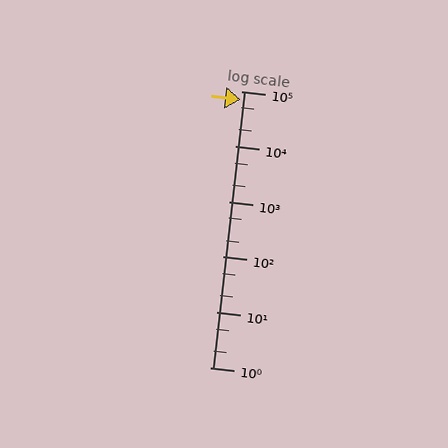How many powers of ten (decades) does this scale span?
The scale spans 5 decades, from 1 to 100000.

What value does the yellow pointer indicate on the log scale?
The pointer indicates approximately 69000.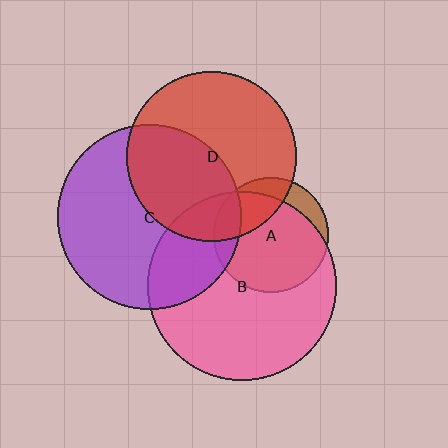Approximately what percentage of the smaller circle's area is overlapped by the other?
Approximately 25%.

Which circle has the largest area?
Circle B (pink).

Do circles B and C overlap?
Yes.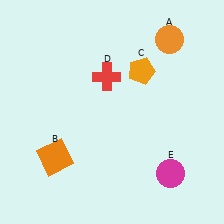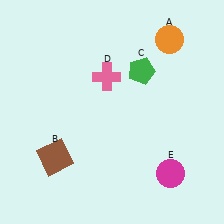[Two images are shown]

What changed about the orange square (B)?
In Image 1, B is orange. In Image 2, it changed to brown.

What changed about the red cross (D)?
In Image 1, D is red. In Image 2, it changed to pink.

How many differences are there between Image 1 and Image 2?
There are 3 differences between the two images.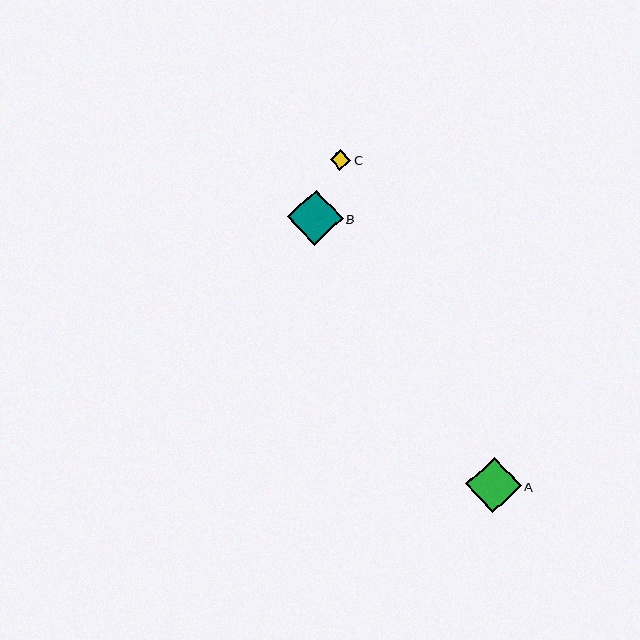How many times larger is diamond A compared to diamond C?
Diamond A is approximately 2.7 times the size of diamond C.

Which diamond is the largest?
Diamond A is the largest with a size of approximately 55 pixels.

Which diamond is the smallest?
Diamond C is the smallest with a size of approximately 21 pixels.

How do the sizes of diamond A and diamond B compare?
Diamond A and diamond B are approximately the same size.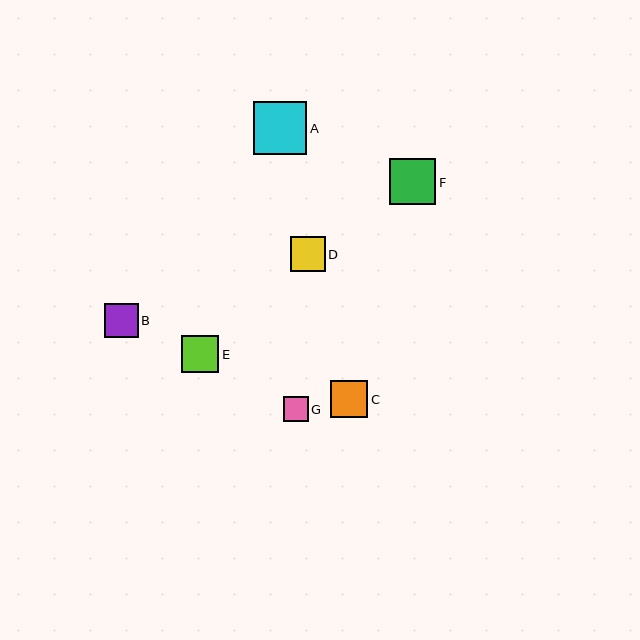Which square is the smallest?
Square G is the smallest with a size of approximately 25 pixels.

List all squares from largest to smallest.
From largest to smallest: A, F, C, E, D, B, G.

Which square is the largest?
Square A is the largest with a size of approximately 53 pixels.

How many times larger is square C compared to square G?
Square C is approximately 1.5 times the size of square G.